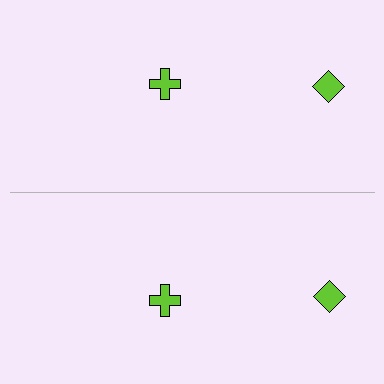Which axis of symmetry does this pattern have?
The pattern has a horizontal axis of symmetry running through the center of the image.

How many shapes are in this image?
There are 4 shapes in this image.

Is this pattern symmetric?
Yes, this pattern has bilateral (reflection) symmetry.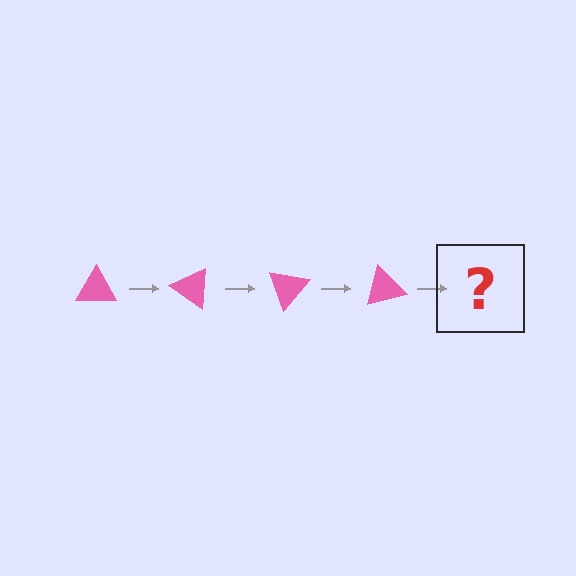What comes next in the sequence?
The next element should be a pink triangle rotated 140 degrees.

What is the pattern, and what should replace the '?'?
The pattern is that the triangle rotates 35 degrees each step. The '?' should be a pink triangle rotated 140 degrees.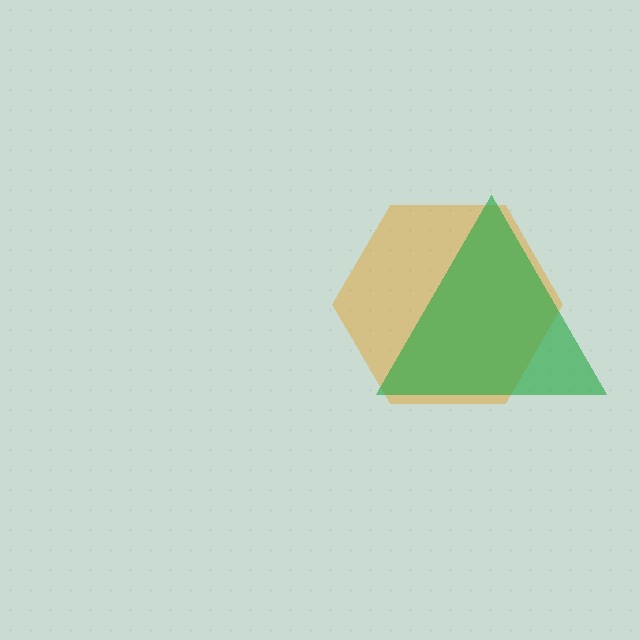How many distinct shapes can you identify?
There are 2 distinct shapes: an orange hexagon, a green triangle.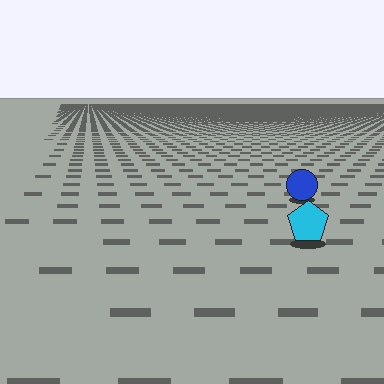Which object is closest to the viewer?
The cyan pentagon is closest. The texture marks near it are larger and more spread out.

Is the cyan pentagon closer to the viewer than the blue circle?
Yes. The cyan pentagon is closer — you can tell from the texture gradient: the ground texture is coarser near it.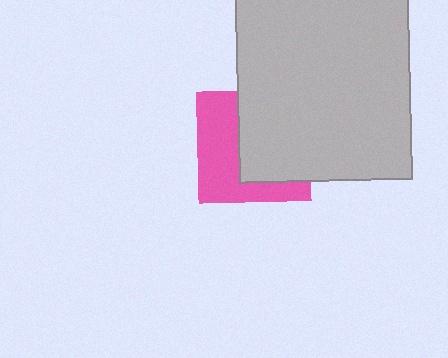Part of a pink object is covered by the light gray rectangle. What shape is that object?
It is a square.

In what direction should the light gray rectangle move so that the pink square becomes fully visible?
The light gray rectangle should move right. That is the shortest direction to clear the overlap and leave the pink square fully visible.